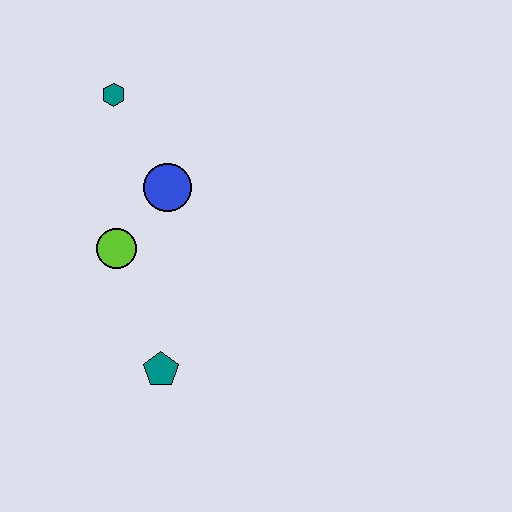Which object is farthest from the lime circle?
The teal hexagon is farthest from the lime circle.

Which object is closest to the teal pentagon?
The lime circle is closest to the teal pentagon.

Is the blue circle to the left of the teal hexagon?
No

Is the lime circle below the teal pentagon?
No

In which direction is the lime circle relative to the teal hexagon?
The lime circle is below the teal hexagon.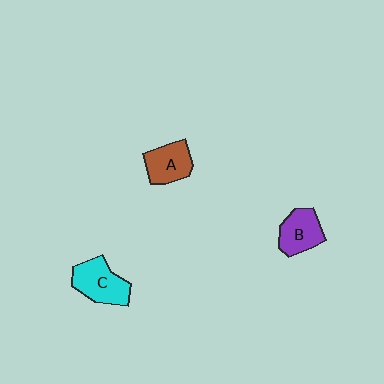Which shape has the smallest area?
Shape A (brown).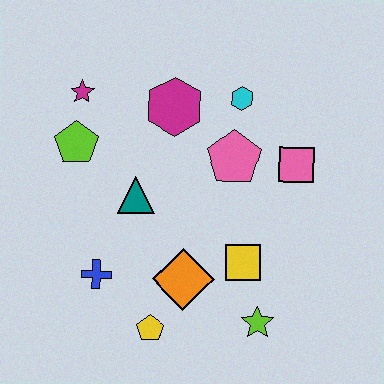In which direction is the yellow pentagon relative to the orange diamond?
The yellow pentagon is below the orange diamond.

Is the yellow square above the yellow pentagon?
Yes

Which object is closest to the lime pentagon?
The magenta star is closest to the lime pentagon.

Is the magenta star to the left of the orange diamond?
Yes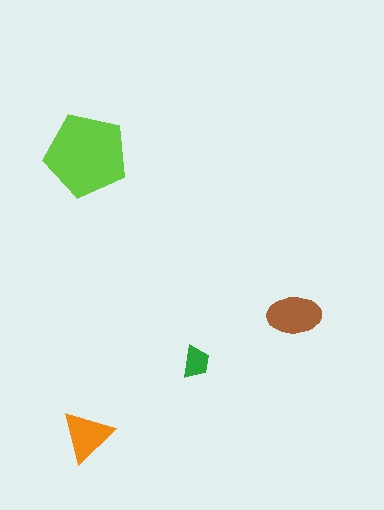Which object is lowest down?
The orange triangle is bottommost.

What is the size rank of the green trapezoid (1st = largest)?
4th.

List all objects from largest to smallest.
The lime pentagon, the brown ellipse, the orange triangle, the green trapezoid.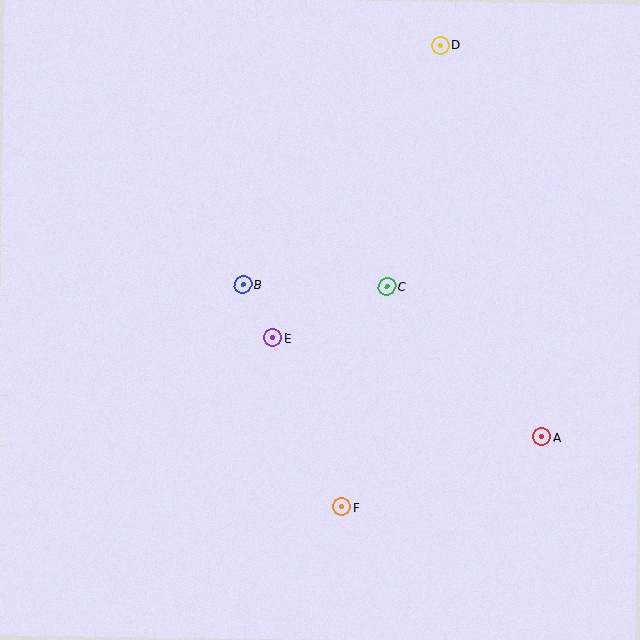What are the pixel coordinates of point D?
Point D is at (440, 45).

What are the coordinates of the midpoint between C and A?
The midpoint between C and A is at (464, 362).